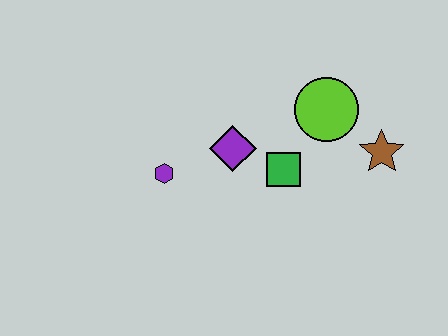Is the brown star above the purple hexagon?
Yes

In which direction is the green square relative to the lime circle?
The green square is below the lime circle.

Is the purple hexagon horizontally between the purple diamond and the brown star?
No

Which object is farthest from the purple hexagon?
The brown star is farthest from the purple hexagon.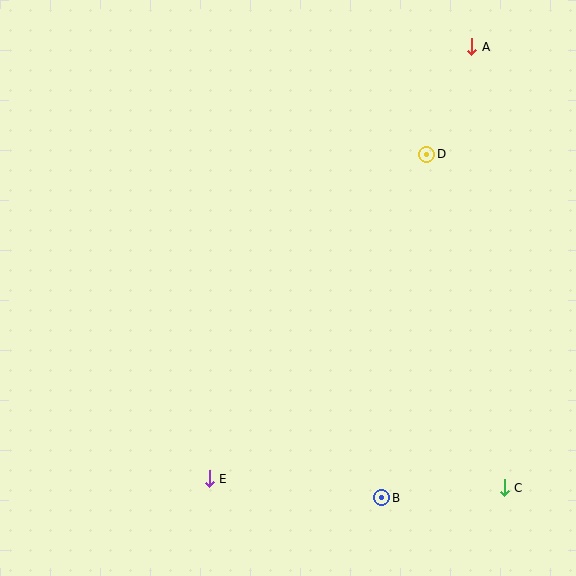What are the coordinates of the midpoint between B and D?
The midpoint between B and D is at (404, 326).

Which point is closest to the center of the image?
Point D at (426, 154) is closest to the center.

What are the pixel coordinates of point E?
Point E is at (209, 479).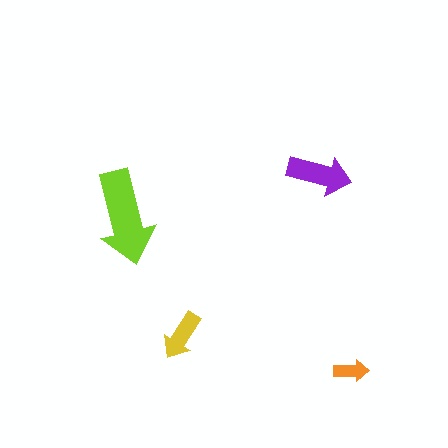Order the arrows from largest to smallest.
the lime one, the purple one, the yellow one, the orange one.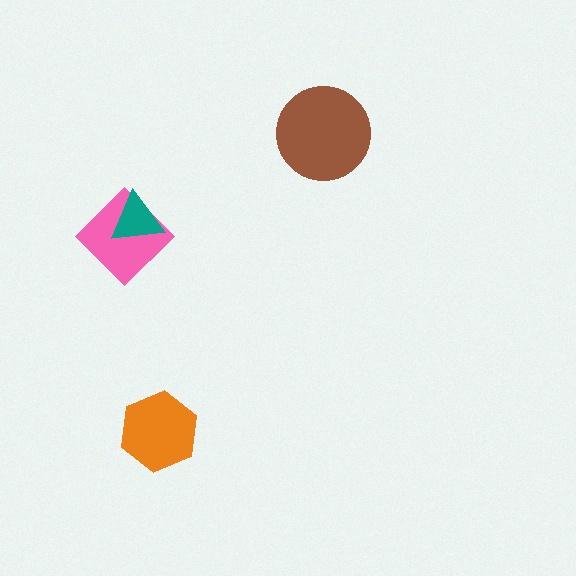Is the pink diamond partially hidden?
Yes, it is partially covered by another shape.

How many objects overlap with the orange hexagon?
0 objects overlap with the orange hexagon.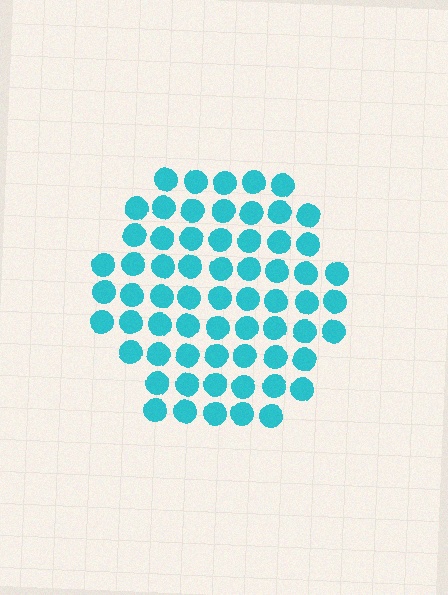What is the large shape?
The large shape is a hexagon.